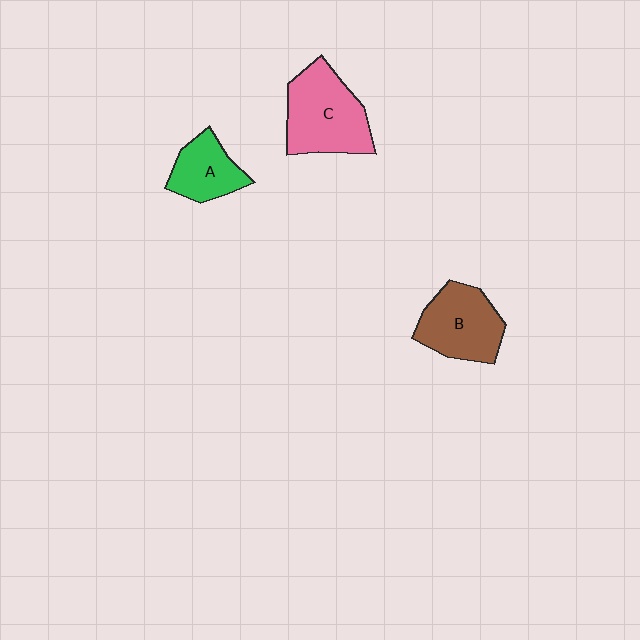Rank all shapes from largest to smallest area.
From largest to smallest: C (pink), B (brown), A (green).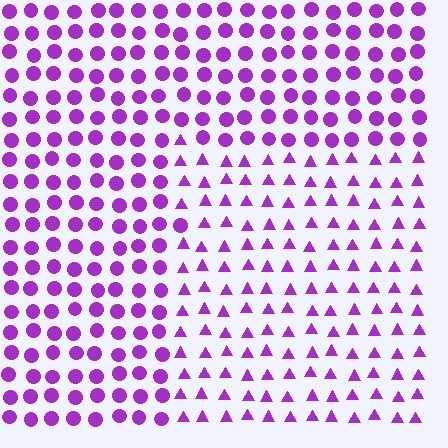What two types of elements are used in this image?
The image uses triangles inside the rectangle region and circles outside it.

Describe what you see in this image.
The image is filled with small purple elements arranged in a uniform grid. A rectangle-shaped region contains triangles, while the surrounding area contains circles. The boundary is defined purely by the change in element shape.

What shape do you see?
I see a rectangle.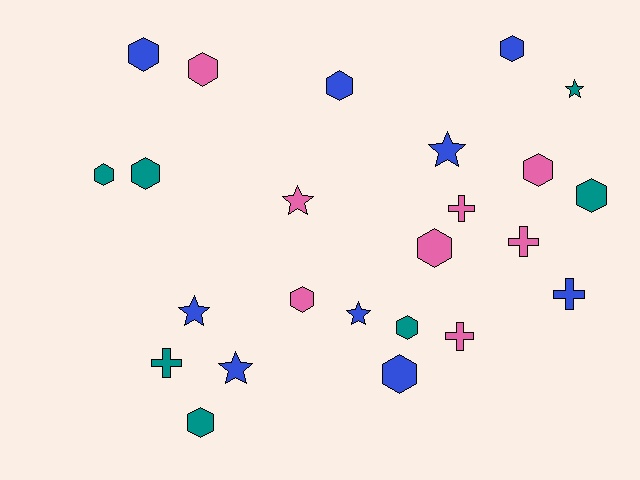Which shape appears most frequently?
Hexagon, with 13 objects.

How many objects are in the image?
There are 24 objects.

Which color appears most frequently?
Blue, with 9 objects.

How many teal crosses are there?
There is 1 teal cross.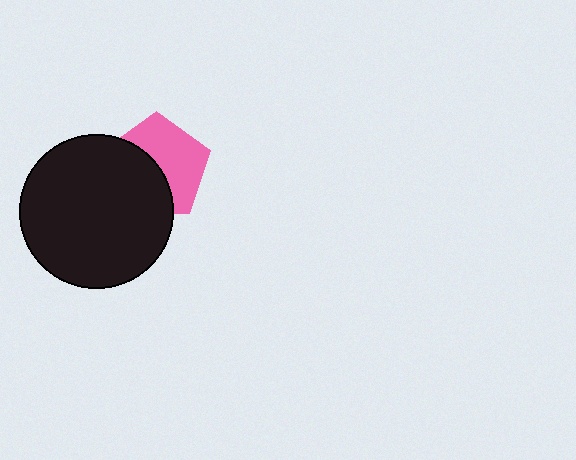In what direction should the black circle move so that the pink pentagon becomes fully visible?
The black circle should move toward the lower-left. That is the shortest direction to clear the overlap and leave the pink pentagon fully visible.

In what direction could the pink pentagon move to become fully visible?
The pink pentagon could move toward the upper-right. That would shift it out from behind the black circle entirely.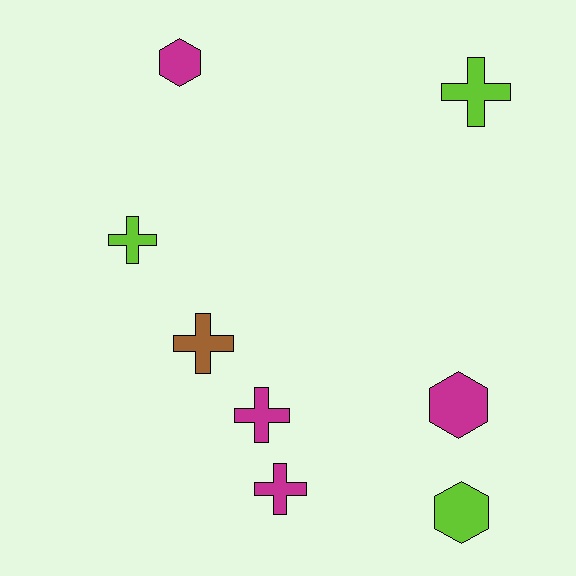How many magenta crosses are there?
There are 2 magenta crosses.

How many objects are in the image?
There are 8 objects.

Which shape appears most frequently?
Cross, with 5 objects.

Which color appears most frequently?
Magenta, with 4 objects.